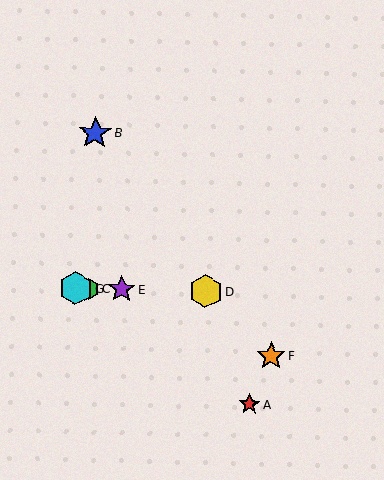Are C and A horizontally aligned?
No, C is at y≈289 and A is at y≈405.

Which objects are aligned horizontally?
Objects C, D, E, G are aligned horizontally.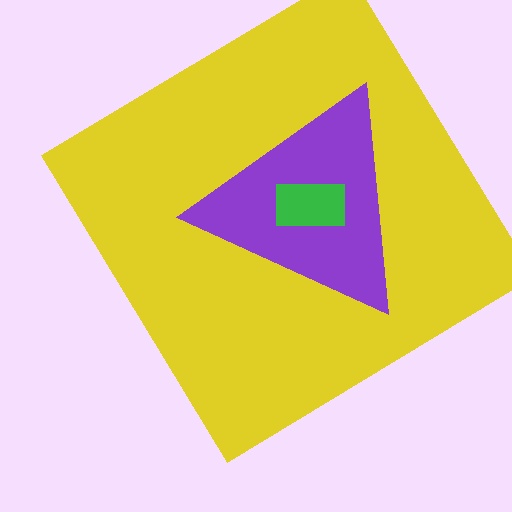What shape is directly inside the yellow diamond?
The purple triangle.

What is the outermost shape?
The yellow diamond.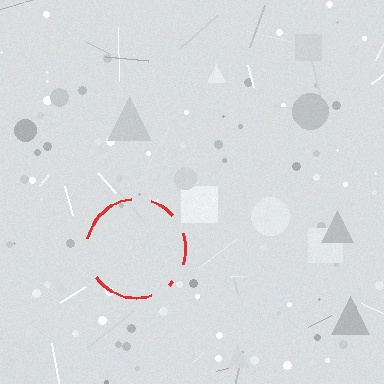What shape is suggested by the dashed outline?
The dashed outline suggests a circle.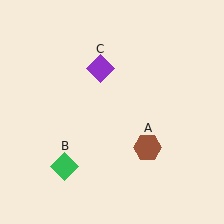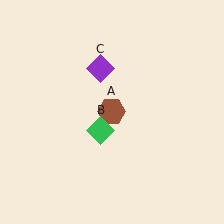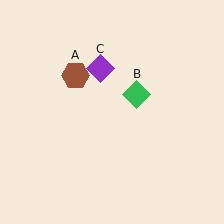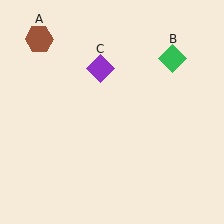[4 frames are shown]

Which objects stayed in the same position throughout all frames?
Purple diamond (object C) remained stationary.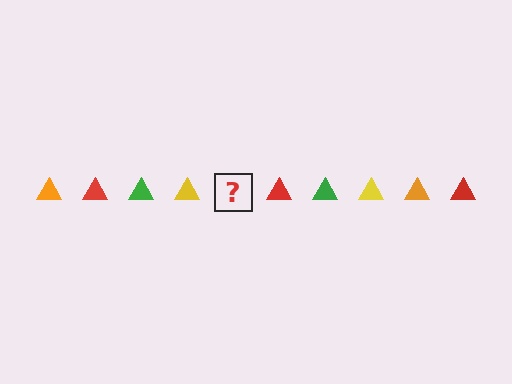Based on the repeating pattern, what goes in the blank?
The blank should be an orange triangle.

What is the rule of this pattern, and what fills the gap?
The rule is that the pattern cycles through orange, red, green, yellow triangles. The gap should be filled with an orange triangle.